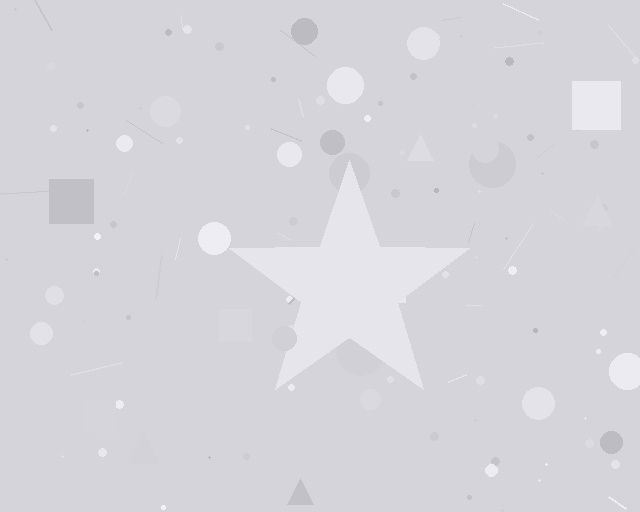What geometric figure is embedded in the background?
A star is embedded in the background.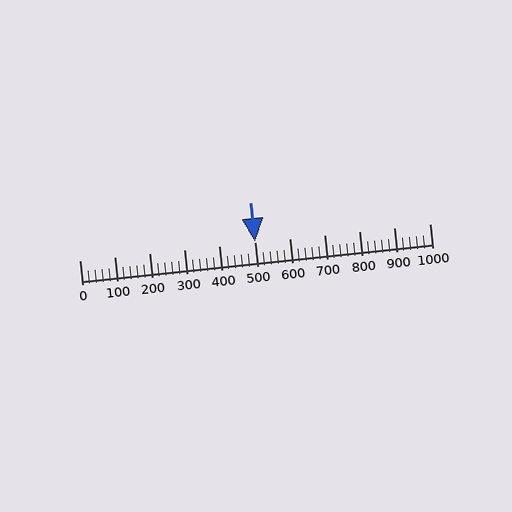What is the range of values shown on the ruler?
The ruler shows values from 0 to 1000.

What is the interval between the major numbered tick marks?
The major tick marks are spaced 100 units apart.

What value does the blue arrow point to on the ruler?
The blue arrow points to approximately 500.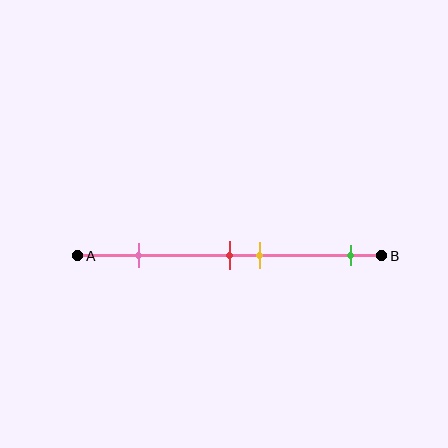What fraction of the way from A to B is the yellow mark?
The yellow mark is approximately 60% (0.6) of the way from A to B.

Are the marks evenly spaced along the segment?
No, the marks are not evenly spaced.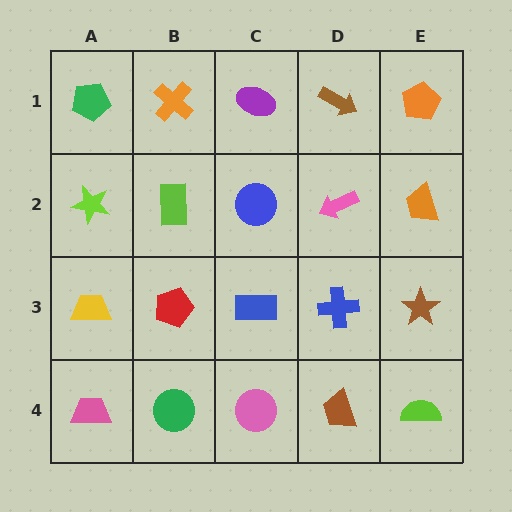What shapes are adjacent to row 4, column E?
A brown star (row 3, column E), a brown trapezoid (row 4, column D).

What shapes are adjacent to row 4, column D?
A blue cross (row 3, column D), a pink circle (row 4, column C), a lime semicircle (row 4, column E).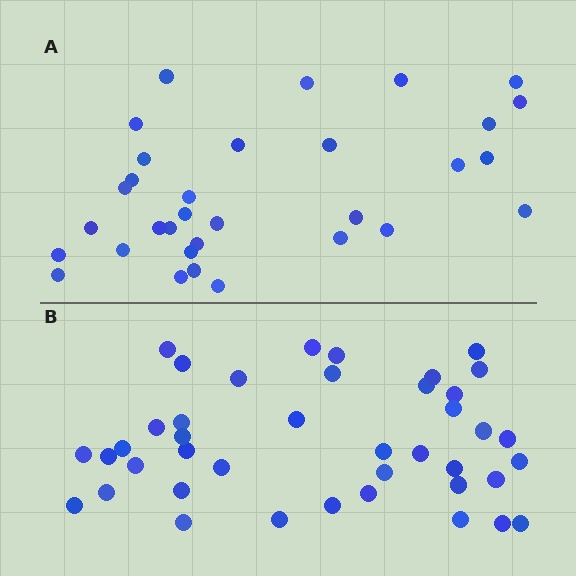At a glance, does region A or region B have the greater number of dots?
Region B (the bottom region) has more dots.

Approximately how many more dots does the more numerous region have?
Region B has roughly 8 or so more dots than region A.